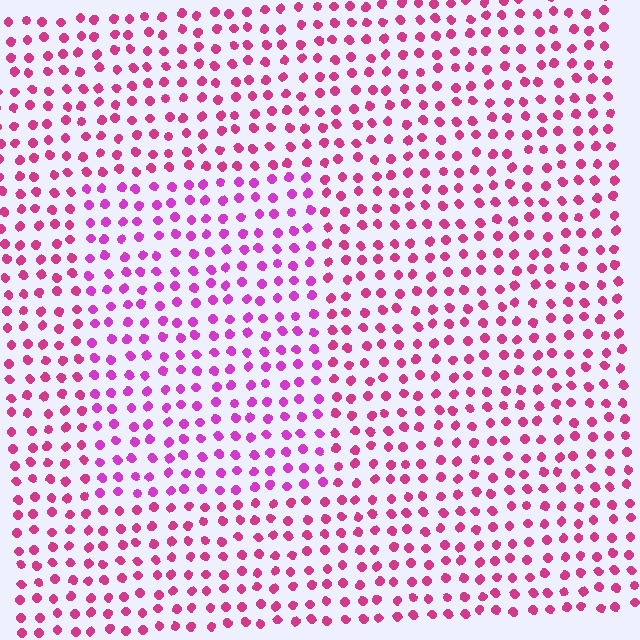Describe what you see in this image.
The image is filled with small magenta elements in a uniform arrangement. A rectangle-shaped region is visible where the elements are tinted to a slightly different hue, forming a subtle color boundary.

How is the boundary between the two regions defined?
The boundary is defined purely by a slight shift in hue (about 26 degrees). Spacing, size, and orientation are identical on both sides.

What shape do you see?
I see a rectangle.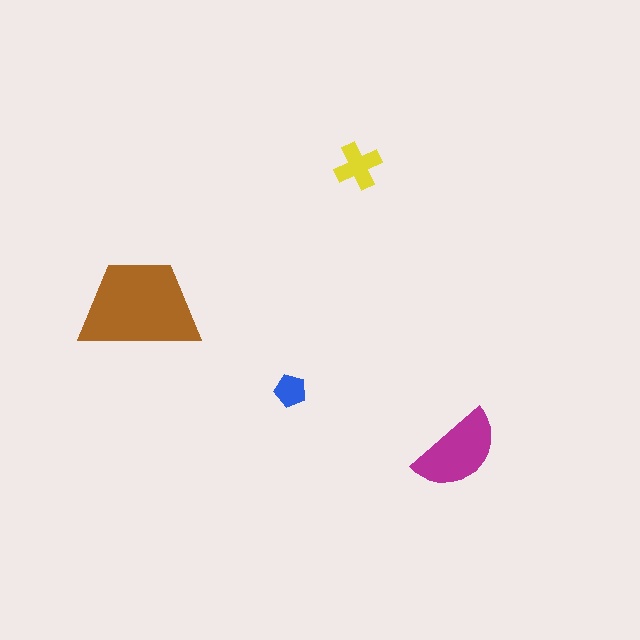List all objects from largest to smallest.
The brown trapezoid, the magenta semicircle, the yellow cross, the blue pentagon.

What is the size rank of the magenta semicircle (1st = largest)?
2nd.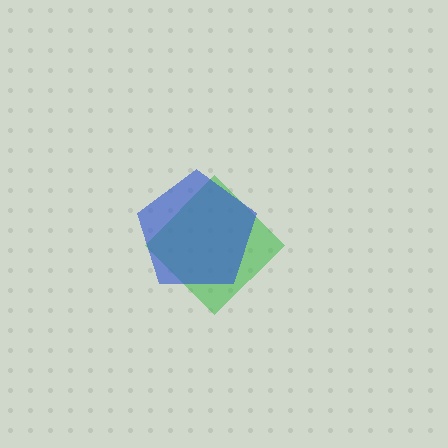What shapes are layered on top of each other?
The layered shapes are: a green diamond, a blue pentagon.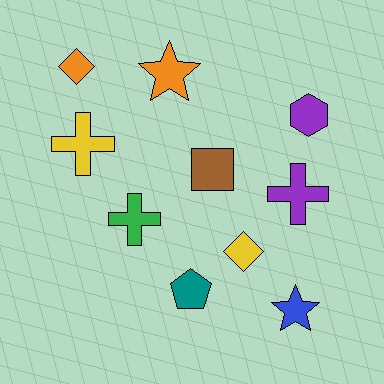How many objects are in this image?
There are 10 objects.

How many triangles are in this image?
There are no triangles.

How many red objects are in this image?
There are no red objects.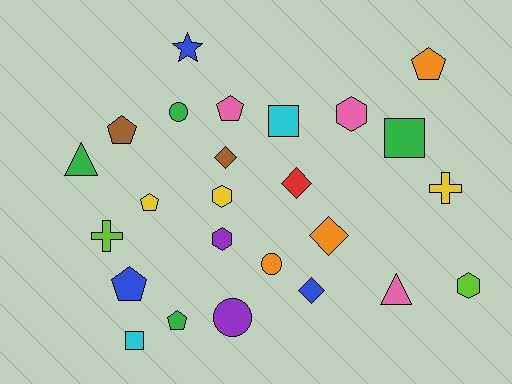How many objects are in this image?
There are 25 objects.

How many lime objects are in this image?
There are 2 lime objects.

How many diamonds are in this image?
There are 4 diamonds.